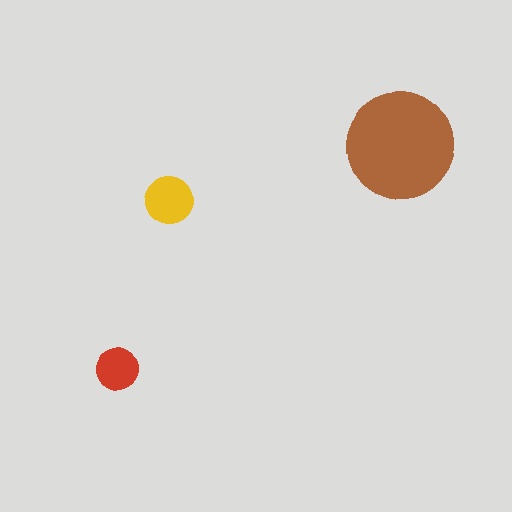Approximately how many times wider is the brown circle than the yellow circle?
About 2.5 times wider.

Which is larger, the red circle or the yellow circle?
The yellow one.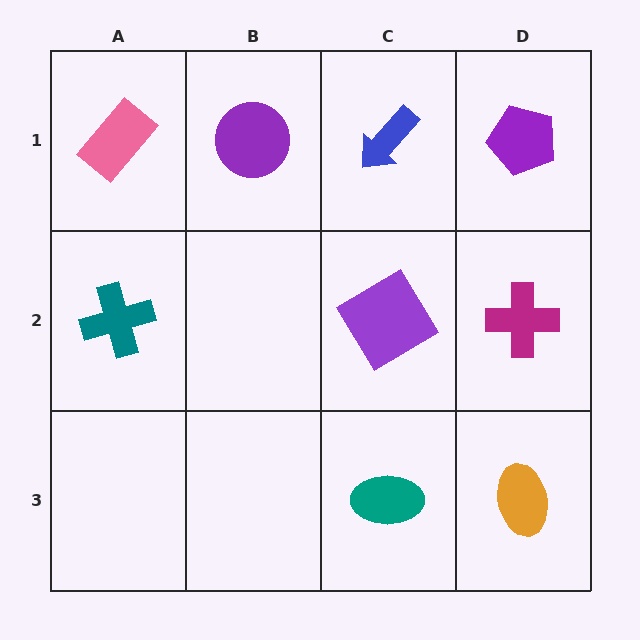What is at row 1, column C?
A blue arrow.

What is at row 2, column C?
A purple diamond.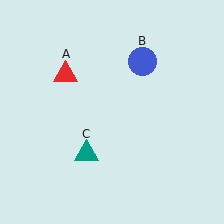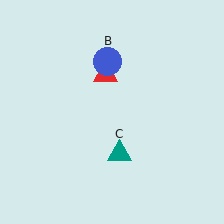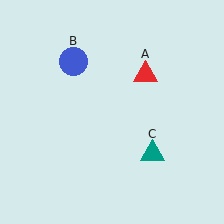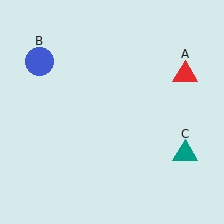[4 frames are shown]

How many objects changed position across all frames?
3 objects changed position: red triangle (object A), blue circle (object B), teal triangle (object C).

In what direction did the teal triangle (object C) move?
The teal triangle (object C) moved right.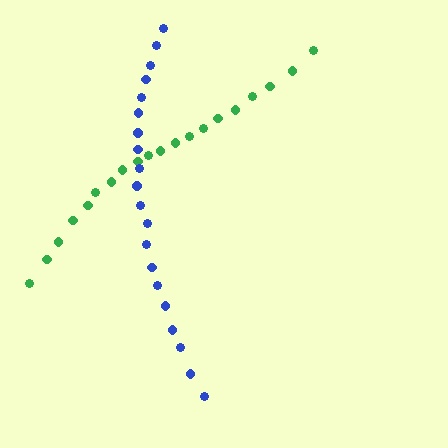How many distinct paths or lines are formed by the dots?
There are 2 distinct paths.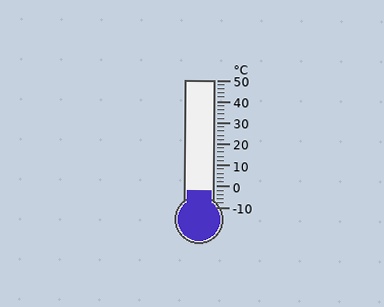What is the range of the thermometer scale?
The thermometer scale ranges from -10°C to 50°C.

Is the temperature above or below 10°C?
The temperature is below 10°C.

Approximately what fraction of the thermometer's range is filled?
The thermometer is filled to approximately 15% of its range.